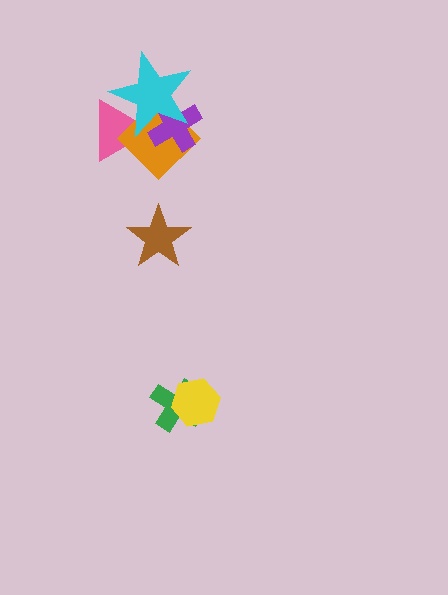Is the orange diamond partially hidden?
Yes, it is partially covered by another shape.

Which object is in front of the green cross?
The yellow hexagon is in front of the green cross.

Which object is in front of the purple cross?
The cyan star is in front of the purple cross.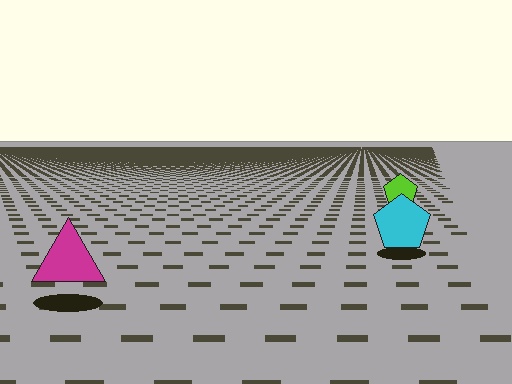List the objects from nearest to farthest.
From nearest to farthest: the magenta triangle, the cyan pentagon, the lime pentagon.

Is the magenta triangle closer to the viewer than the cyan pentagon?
Yes. The magenta triangle is closer — you can tell from the texture gradient: the ground texture is coarser near it.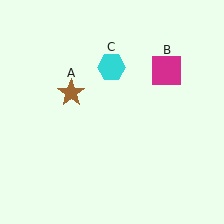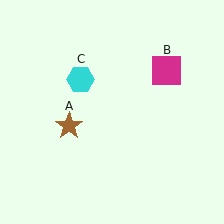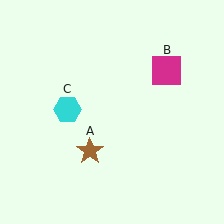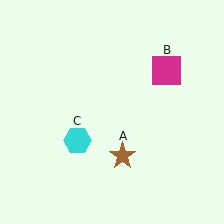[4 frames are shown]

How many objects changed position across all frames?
2 objects changed position: brown star (object A), cyan hexagon (object C).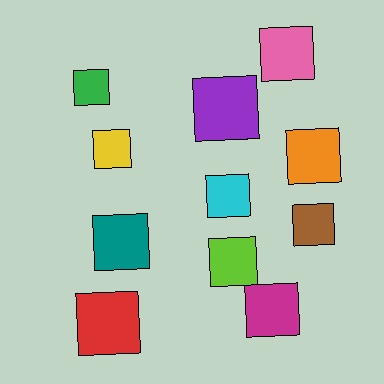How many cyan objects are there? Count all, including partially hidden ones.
There is 1 cyan object.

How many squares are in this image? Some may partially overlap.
There are 11 squares.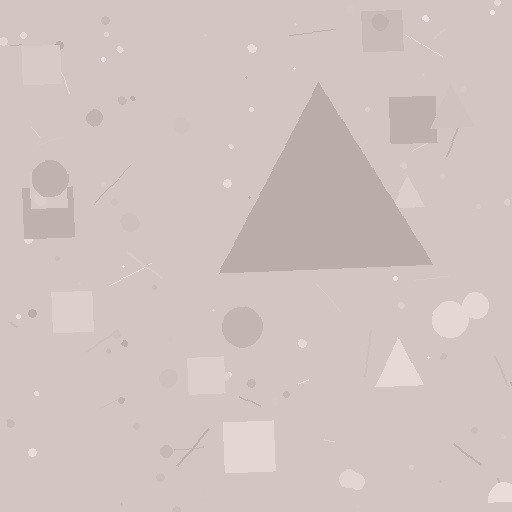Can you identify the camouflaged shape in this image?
The camouflaged shape is a triangle.